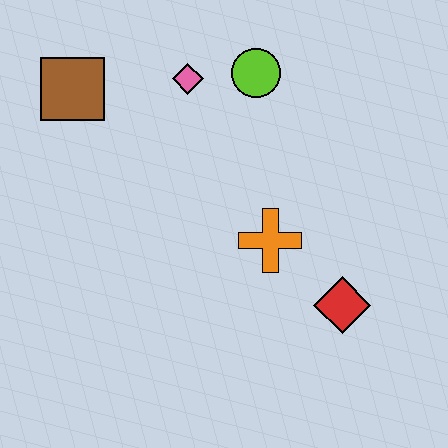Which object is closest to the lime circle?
The pink diamond is closest to the lime circle.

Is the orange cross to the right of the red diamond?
No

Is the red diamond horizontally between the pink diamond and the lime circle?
No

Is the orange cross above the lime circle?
No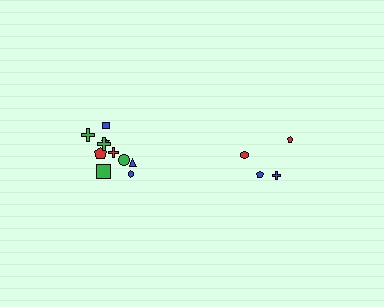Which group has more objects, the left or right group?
The left group.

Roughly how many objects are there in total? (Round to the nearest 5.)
Roughly 15 objects in total.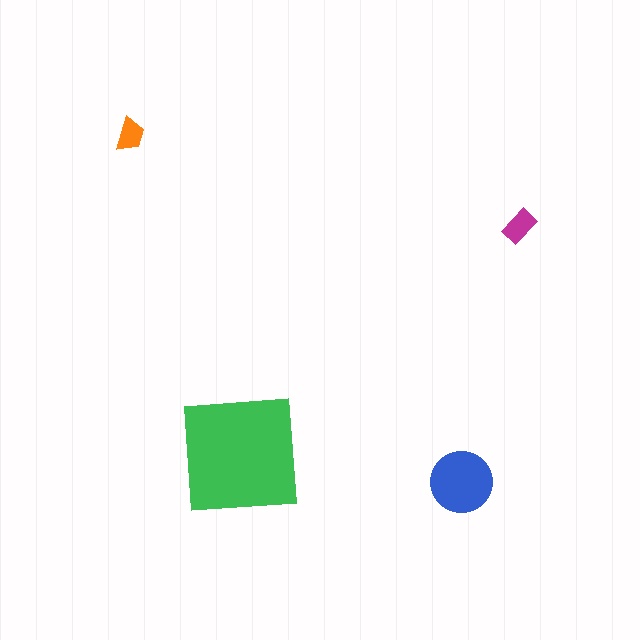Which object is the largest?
The green square.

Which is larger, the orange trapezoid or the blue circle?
The blue circle.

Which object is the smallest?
The orange trapezoid.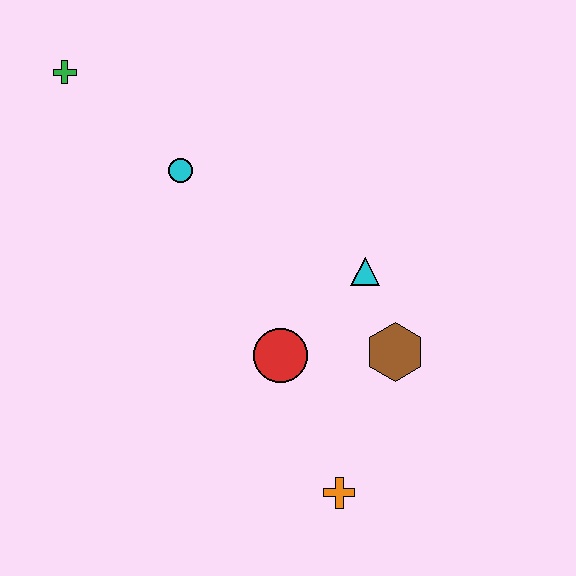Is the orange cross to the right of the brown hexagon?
No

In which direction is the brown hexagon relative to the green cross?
The brown hexagon is to the right of the green cross.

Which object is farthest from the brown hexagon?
The green cross is farthest from the brown hexagon.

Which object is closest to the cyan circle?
The green cross is closest to the cyan circle.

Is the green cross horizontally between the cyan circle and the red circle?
No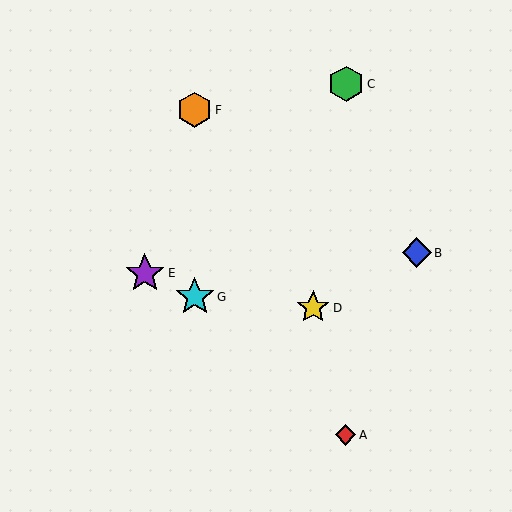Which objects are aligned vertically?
Objects F, G are aligned vertically.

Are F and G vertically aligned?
Yes, both are at x≈195.